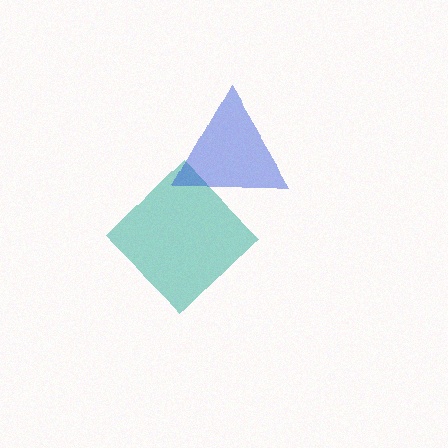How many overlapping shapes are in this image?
There are 2 overlapping shapes in the image.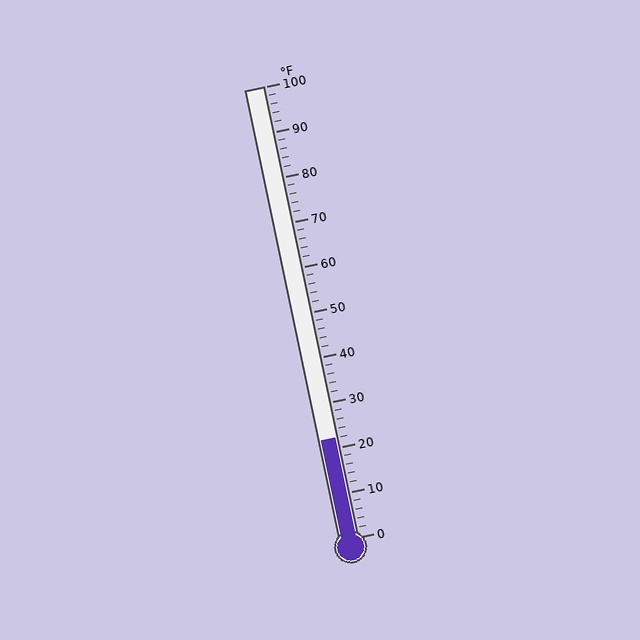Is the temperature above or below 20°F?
The temperature is above 20°F.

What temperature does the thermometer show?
The thermometer shows approximately 22°F.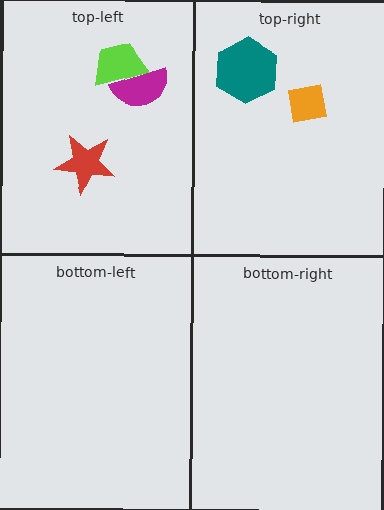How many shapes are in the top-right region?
2.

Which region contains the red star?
The top-left region.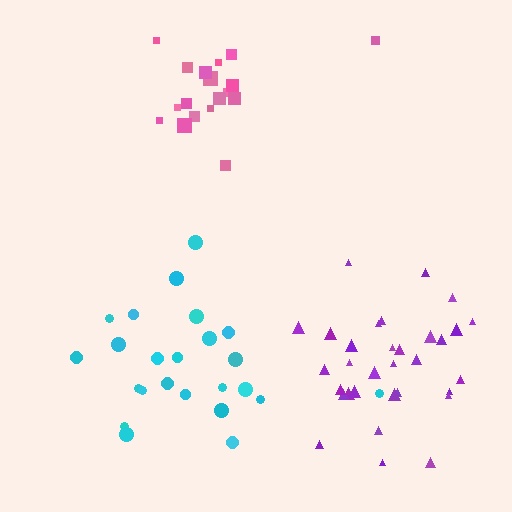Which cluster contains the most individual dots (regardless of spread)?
Purple (32).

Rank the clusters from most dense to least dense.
purple, cyan, pink.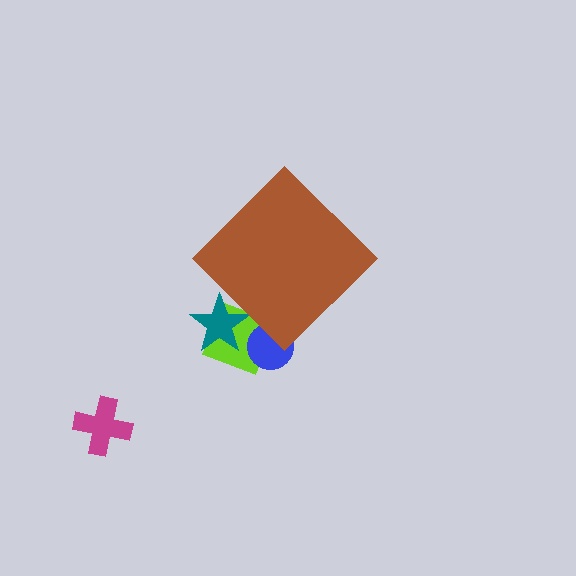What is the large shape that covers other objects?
A brown diamond.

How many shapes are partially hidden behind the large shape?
3 shapes are partially hidden.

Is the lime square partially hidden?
Yes, the lime square is partially hidden behind the brown diamond.